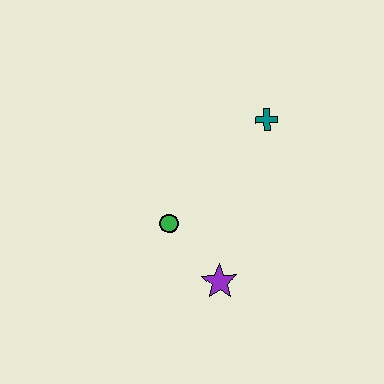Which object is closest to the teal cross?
The green circle is closest to the teal cross.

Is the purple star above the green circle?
No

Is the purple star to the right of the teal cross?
No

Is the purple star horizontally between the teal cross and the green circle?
Yes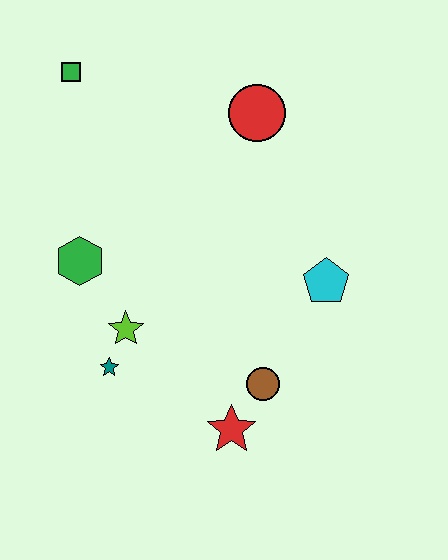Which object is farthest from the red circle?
The red star is farthest from the red circle.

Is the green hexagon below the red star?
No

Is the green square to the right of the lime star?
No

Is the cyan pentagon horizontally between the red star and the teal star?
No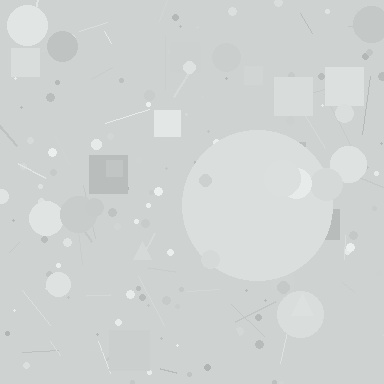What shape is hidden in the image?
A circle is hidden in the image.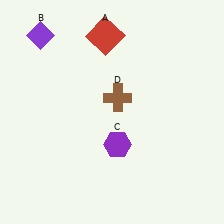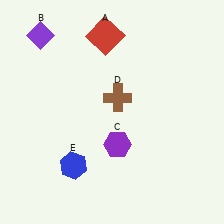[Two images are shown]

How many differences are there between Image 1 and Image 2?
There is 1 difference between the two images.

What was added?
A blue hexagon (E) was added in Image 2.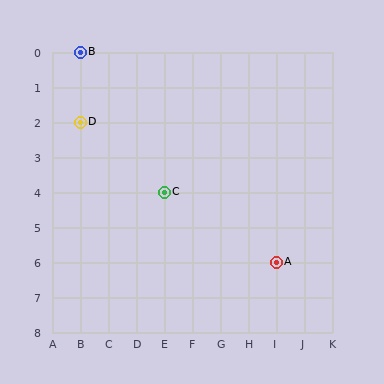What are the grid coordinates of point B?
Point B is at grid coordinates (B, 0).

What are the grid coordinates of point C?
Point C is at grid coordinates (E, 4).